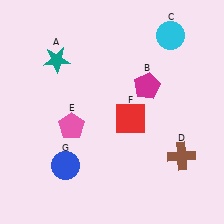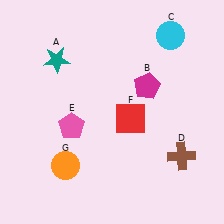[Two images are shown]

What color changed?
The circle (G) changed from blue in Image 1 to orange in Image 2.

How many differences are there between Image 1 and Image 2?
There is 1 difference between the two images.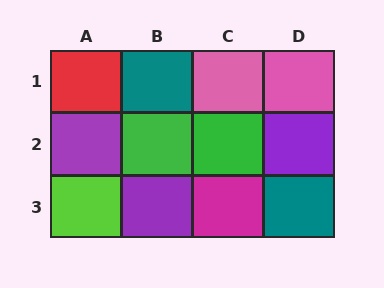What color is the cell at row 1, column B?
Teal.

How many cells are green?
2 cells are green.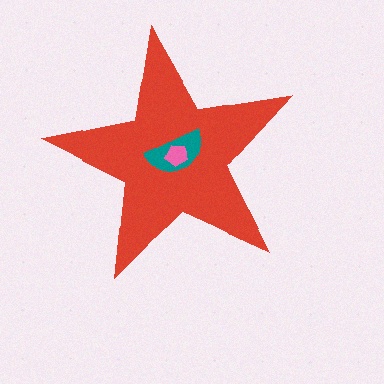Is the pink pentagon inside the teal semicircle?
Yes.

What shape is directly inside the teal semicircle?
The pink pentagon.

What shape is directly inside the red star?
The teal semicircle.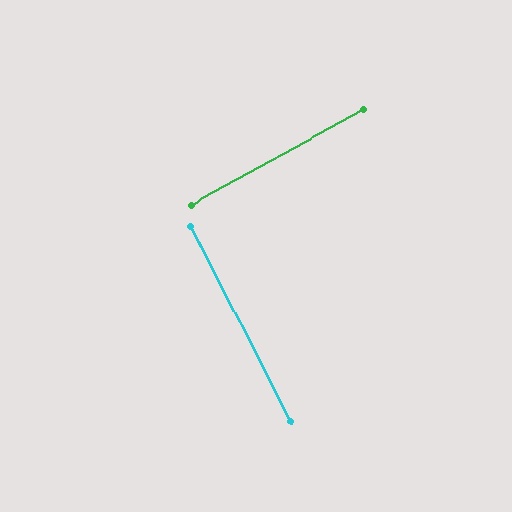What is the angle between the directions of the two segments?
Approximately 88 degrees.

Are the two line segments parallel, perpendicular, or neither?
Perpendicular — they meet at approximately 88°.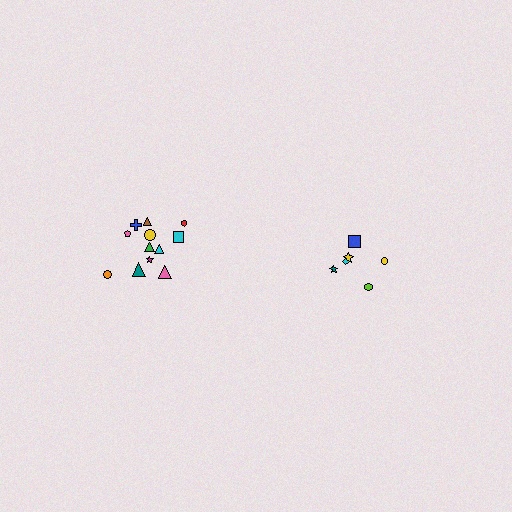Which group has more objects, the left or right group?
The left group.